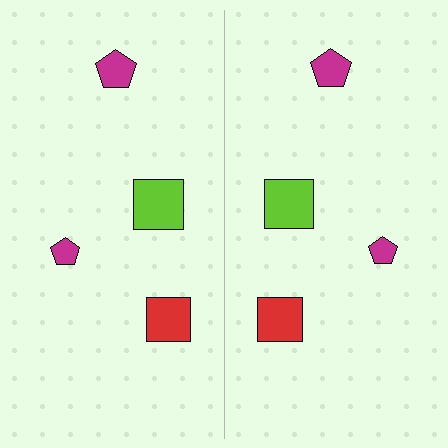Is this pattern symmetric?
Yes, this pattern has bilateral (reflection) symmetry.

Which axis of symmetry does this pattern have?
The pattern has a vertical axis of symmetry running through the center of the image.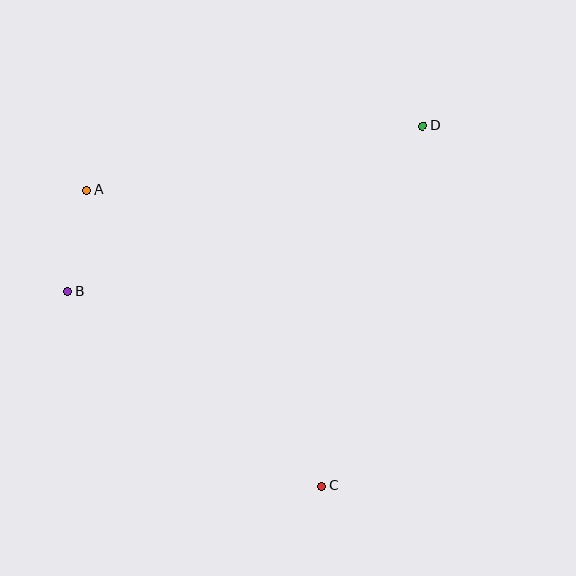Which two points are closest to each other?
Points A and B are closest to each other.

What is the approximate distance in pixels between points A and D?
The distance between A and D is approximately 342 pixels.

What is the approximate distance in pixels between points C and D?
The distance between C and D is approximately 374 pixels.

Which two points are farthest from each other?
Points B and D are farthest from each other.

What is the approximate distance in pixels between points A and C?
The distance between A and C is approximately 378 pixels.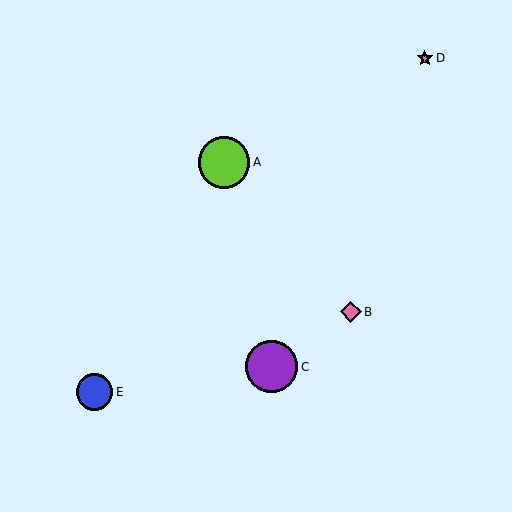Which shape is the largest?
The purple circle (labeled C) is the largest.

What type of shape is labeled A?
Shape A is a lime circle.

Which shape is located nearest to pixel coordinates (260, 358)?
The purple circle (labeled C) at (272, 367) is nearest to that location.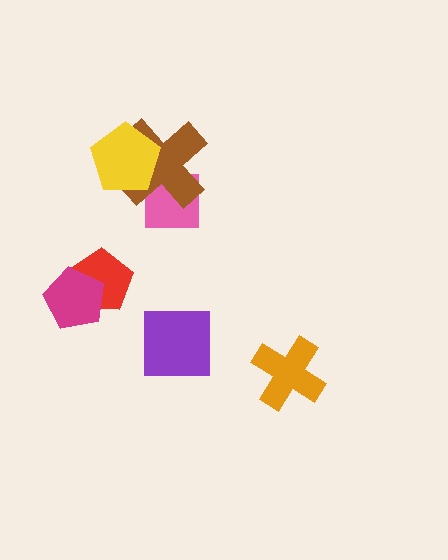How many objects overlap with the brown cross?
2 objects overlap with the brown cross.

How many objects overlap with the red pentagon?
1 object overlaps with the red pentagon.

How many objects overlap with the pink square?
1 object overlaps with the pink square.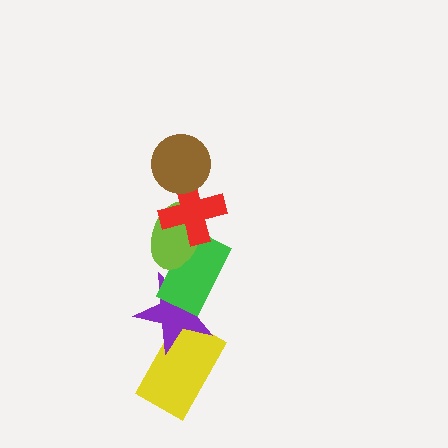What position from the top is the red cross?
The red cross is 2nd from the top.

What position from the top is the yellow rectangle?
The yellow rectangle is 6th from the top.